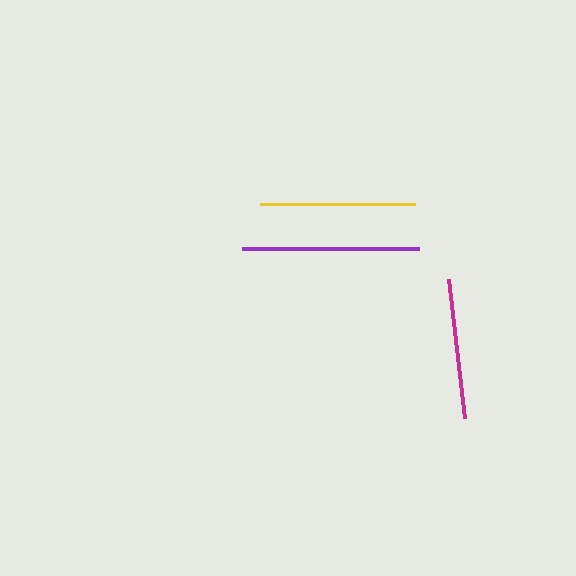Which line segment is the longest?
The purple line is the longest at approximately 177 pixels.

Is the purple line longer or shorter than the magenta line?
The purple line is longer than the magenta line.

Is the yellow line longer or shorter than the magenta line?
The yellow line is longer than the magenta line.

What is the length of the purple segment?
The purple segment is approximately 177 pixels long.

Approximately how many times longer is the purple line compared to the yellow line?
The purple line is approximately 1.1 times the length of the yellow line.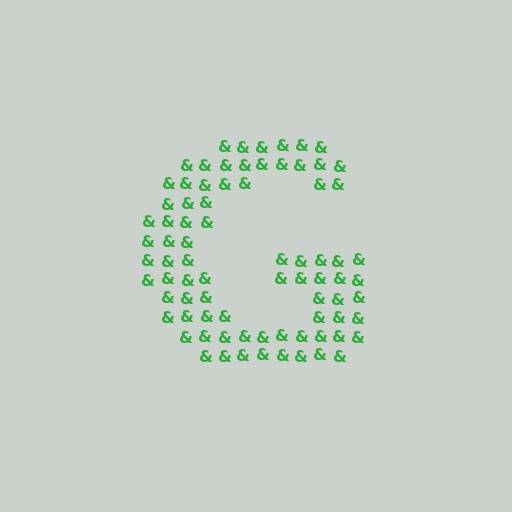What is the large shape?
The large shape is the letter G.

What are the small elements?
The small elements are ampersands.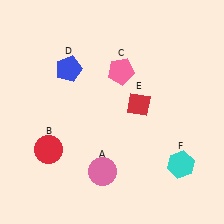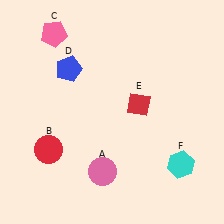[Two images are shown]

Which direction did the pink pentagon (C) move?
The pink pentagon (C) moved left.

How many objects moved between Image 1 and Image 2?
1 object moved between the two images.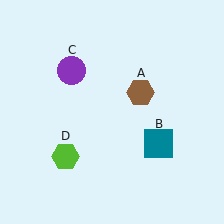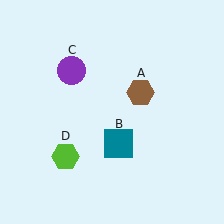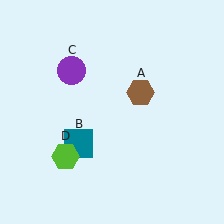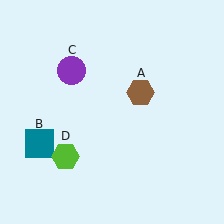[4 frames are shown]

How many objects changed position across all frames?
1 object changed position: teal square (object B).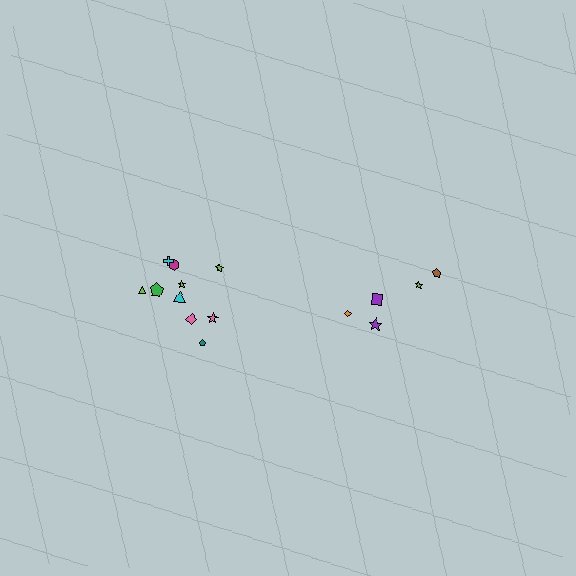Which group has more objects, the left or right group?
The left group.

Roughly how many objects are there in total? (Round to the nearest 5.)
Roughly 15 objects in total.